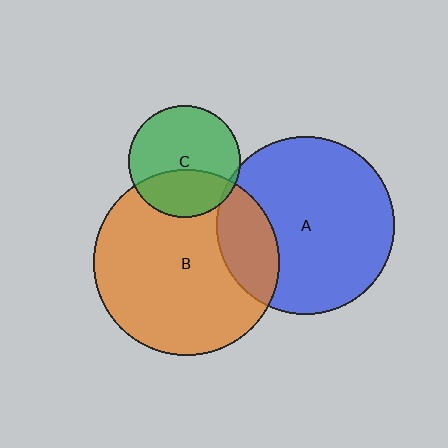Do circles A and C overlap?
Yes.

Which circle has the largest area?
Circle B (orange).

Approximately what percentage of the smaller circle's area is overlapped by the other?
Approximately 5%.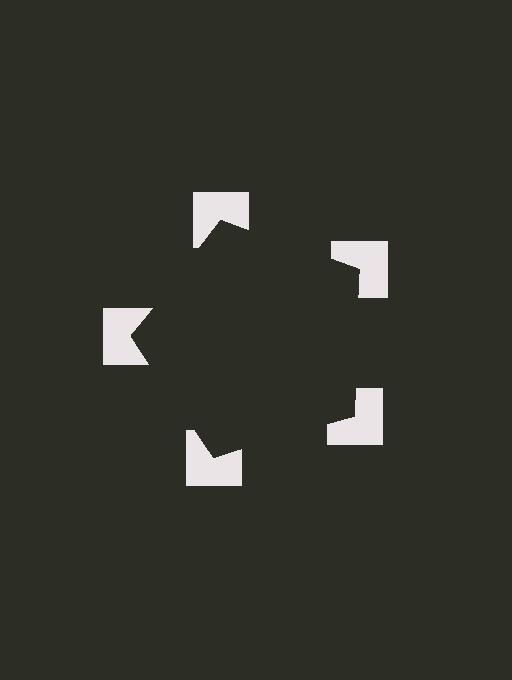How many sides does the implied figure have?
5 sides.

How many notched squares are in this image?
There are 5 — one at each vertex of the illusory pentagon.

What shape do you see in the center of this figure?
An illusory pentagon — its edges are inferred from the aligned wedge cuts in the notched squares, not physically drawn.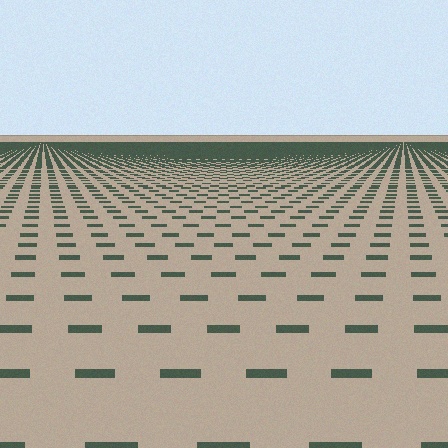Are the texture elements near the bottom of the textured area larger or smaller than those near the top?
Larger. Near the bottom, elements are closer to the viewer and appear at a bigger on-screen size.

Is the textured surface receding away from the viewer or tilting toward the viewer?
The surface is receding away from the viewer. Texture elements get smaller and denser toward the top.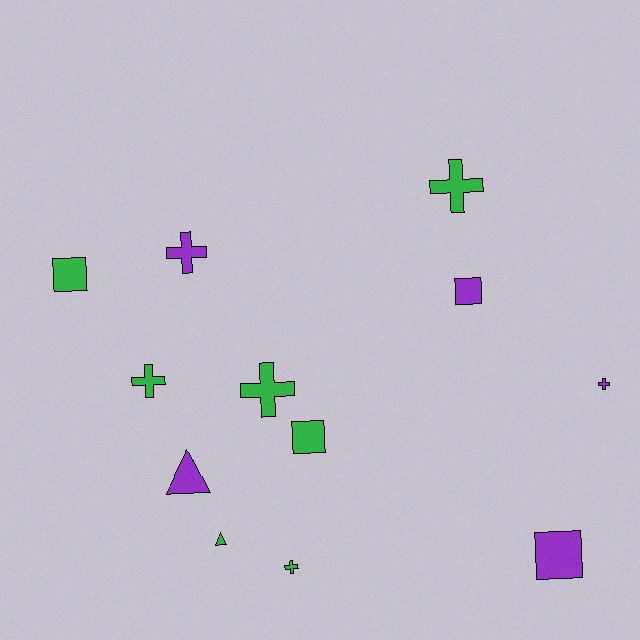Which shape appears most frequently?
Cross, with 6 objects.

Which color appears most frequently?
Green, with 7 objects.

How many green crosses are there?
There are 4 green crosses.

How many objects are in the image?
There are 12 objects.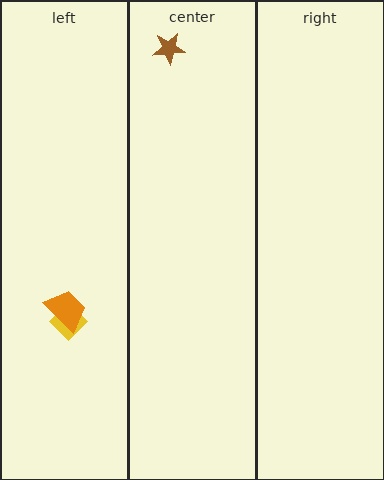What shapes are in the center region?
The brown star.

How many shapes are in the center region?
1.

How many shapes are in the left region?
2.